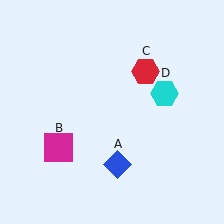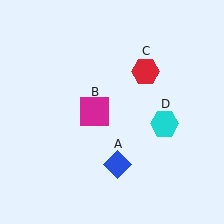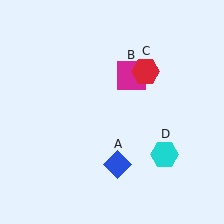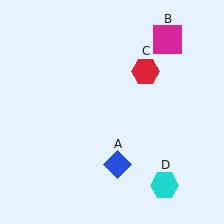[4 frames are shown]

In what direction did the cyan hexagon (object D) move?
The cyan hexagon (object D) moved down.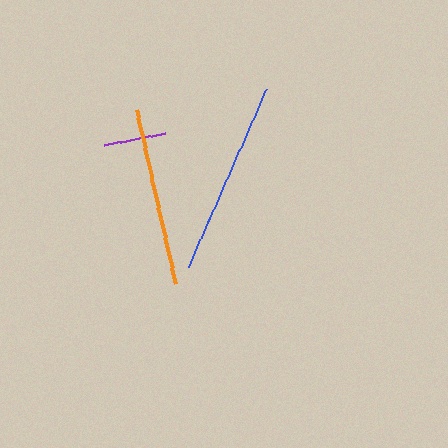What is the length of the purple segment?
The purple segment is approximately 62 pixels long.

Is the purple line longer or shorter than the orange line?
The orange line is longer than the purple line.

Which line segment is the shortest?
The purple line is the shortest at approximately 62 pixels.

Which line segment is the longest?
The blue line is the longest at approximately 193 pixels.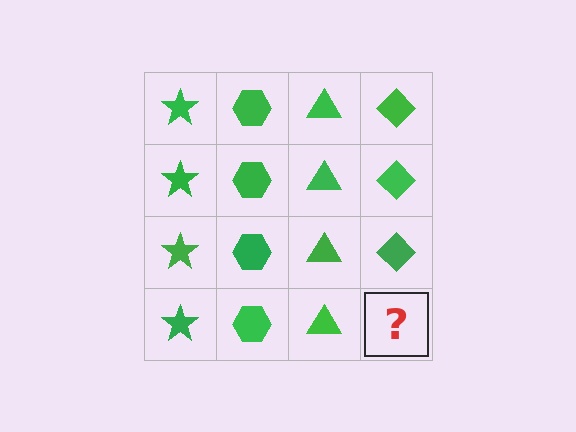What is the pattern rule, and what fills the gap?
The rule is that each column has a consistent shape. The gap should be filled with a green diamond.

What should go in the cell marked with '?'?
The missing cell should contain a green diamond.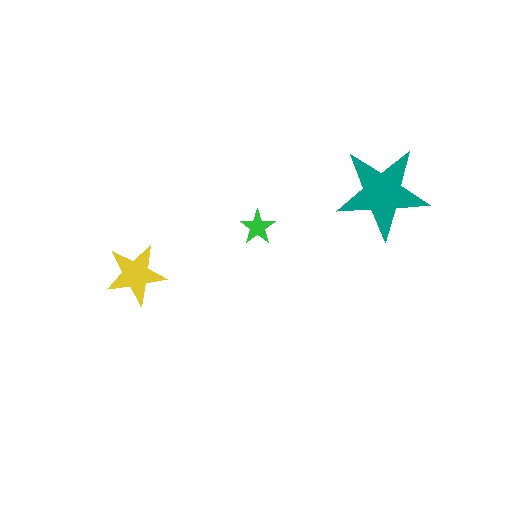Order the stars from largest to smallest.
the teal one, the yellow one, the green one.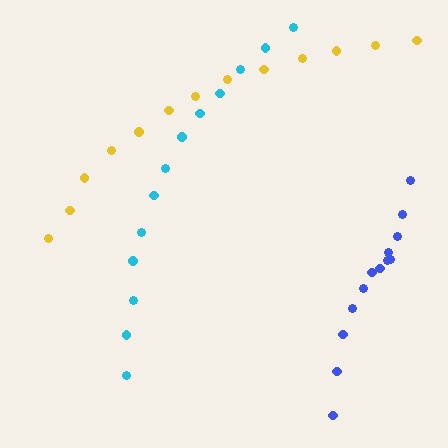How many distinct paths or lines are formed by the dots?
There are 3 distinct paths.